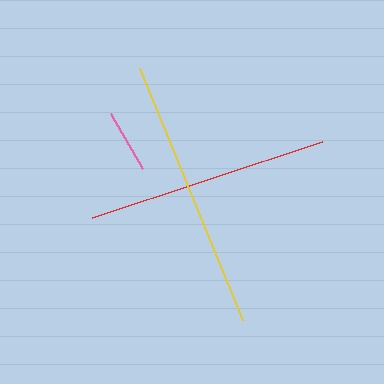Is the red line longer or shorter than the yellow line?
The yellow line is longer than the red line.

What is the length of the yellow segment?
The yellow segment is approximately 273 pixels long.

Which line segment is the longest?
The yellow line is the longest at approximately 273 pixels.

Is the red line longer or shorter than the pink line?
The red line is longer than the pink line.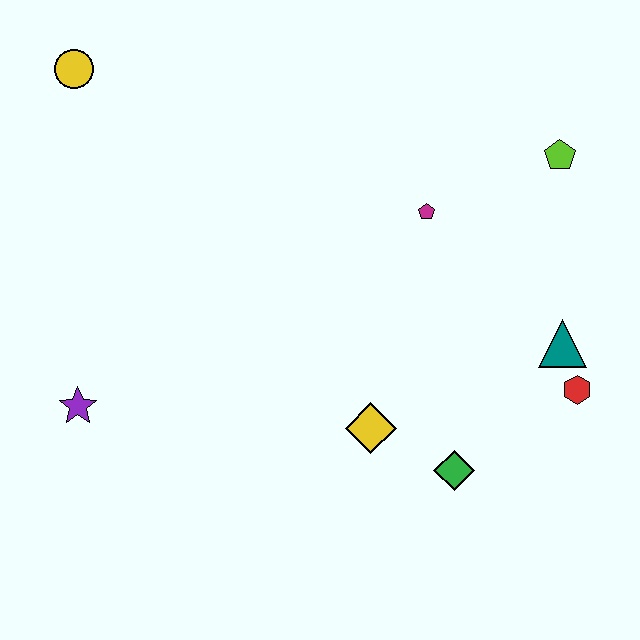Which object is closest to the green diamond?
The yellow diamond is closest to the green diamond.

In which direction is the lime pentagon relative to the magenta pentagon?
The lime pentagon is to the right of the magenta pentagon.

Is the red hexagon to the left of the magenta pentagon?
No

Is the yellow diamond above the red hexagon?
No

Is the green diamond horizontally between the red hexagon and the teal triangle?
No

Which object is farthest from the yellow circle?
The red hexagon is farthest from the yellow circle.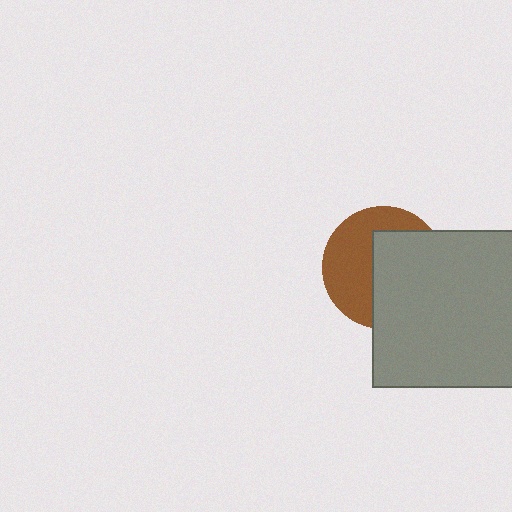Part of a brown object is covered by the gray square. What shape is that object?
It is a circle.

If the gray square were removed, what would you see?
You would see the complete brown circle.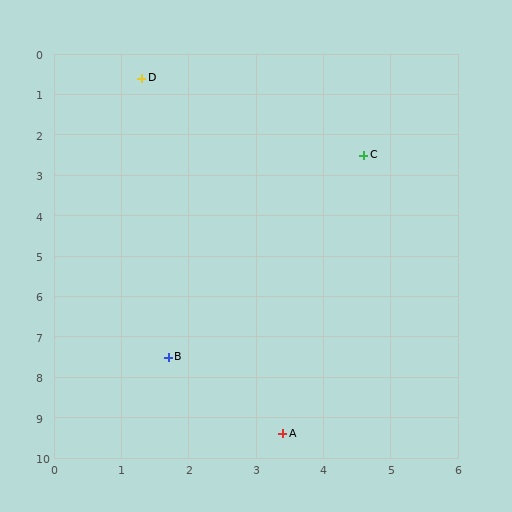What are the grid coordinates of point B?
Point B is at approximately (1.7, 7.5).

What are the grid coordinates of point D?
Point D is at approximately (1.3, 0.6).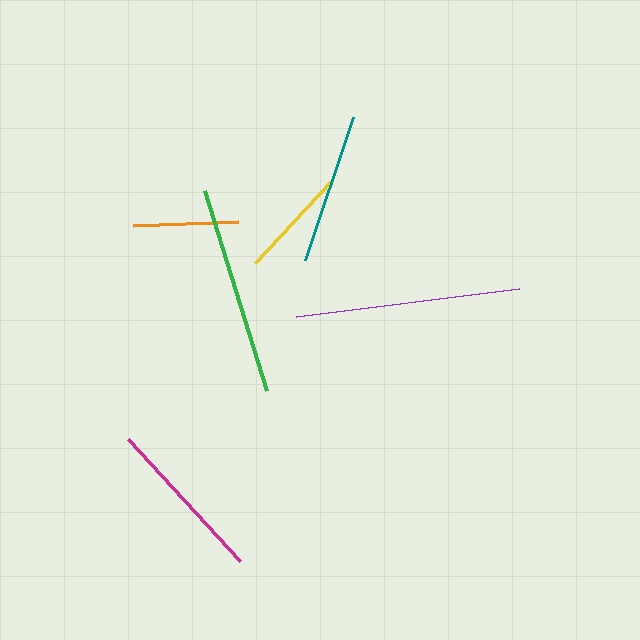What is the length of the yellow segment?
The yellow segment is approximately 111 pixels long.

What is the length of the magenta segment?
The magenta segment is approximately 166 pixels long.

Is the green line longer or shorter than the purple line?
The purple line is longer than the green line.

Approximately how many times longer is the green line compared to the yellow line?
The green line is approximately 1.9 times the length of the yellow line.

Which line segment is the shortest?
The orange line is the shortest at approximately 105 pixels.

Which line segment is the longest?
The purple line is the longest at approximately 225 pixels.